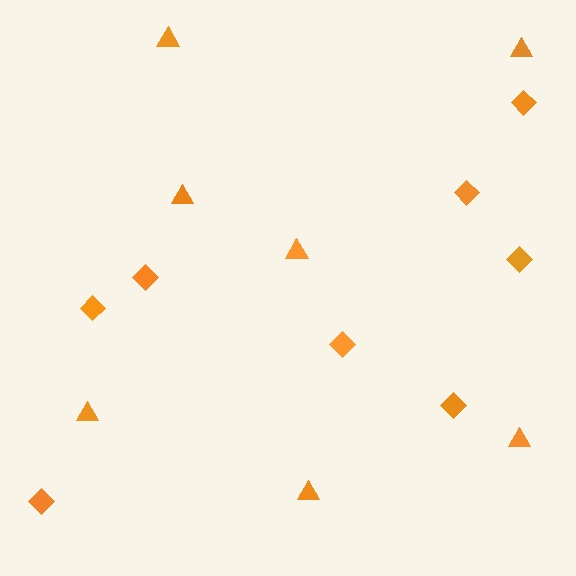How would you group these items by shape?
There are 2 groups: one group of diamonds (8) and one group of triangles (7).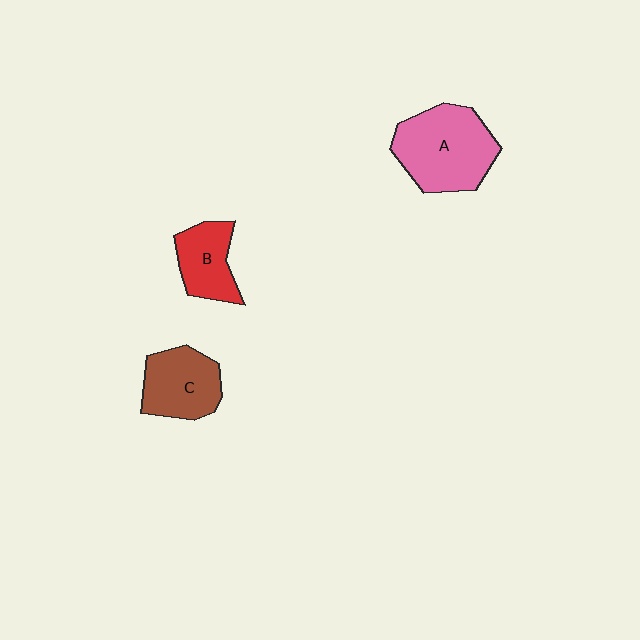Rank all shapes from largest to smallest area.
From largest to smallest: A (pink), C (brown), B (red).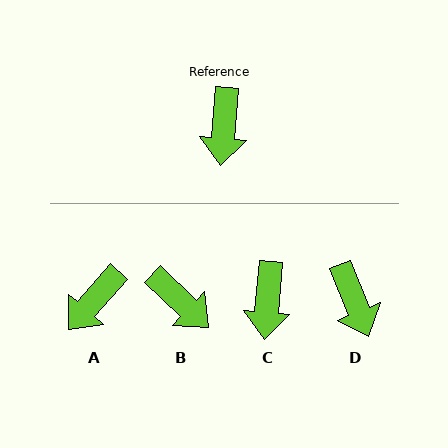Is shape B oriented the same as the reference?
No, it is off by about 51 degrees.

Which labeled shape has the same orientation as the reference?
C.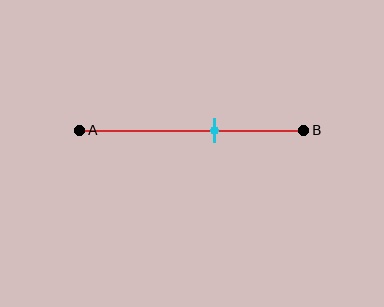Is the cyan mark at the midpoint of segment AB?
No, the mark is at about 60% from A, not at the 50% midpoint.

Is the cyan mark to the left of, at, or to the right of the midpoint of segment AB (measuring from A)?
The cyan mark is to the right of the midpoint of segment AB.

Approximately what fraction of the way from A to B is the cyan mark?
The cyan mark is approximately 60% of the way from A to B.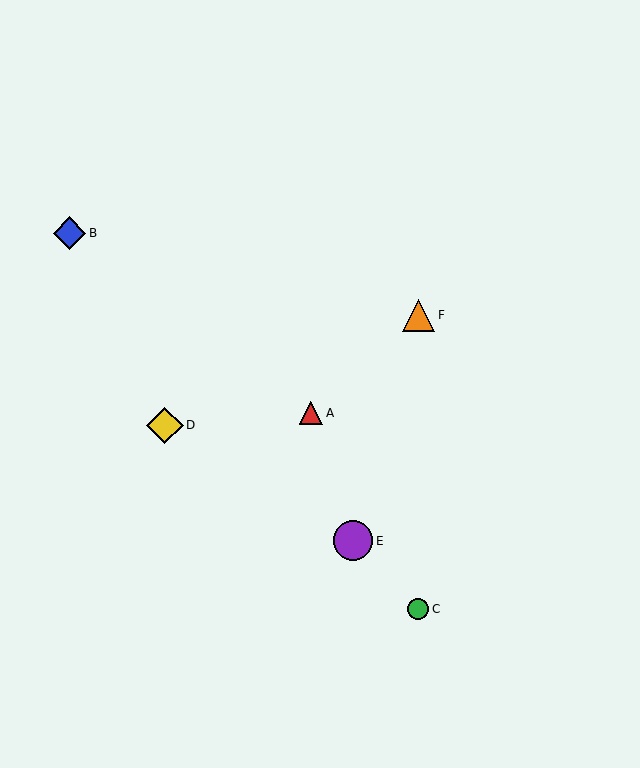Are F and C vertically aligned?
Yes, both are at x≈418.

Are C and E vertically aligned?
No, C is at x≈418 and E is at x≈353.